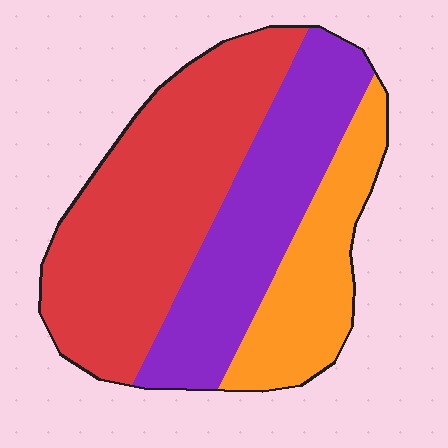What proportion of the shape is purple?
Purple covers around 30% of the shape.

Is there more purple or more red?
Red.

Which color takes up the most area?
Red, at roughly 45%.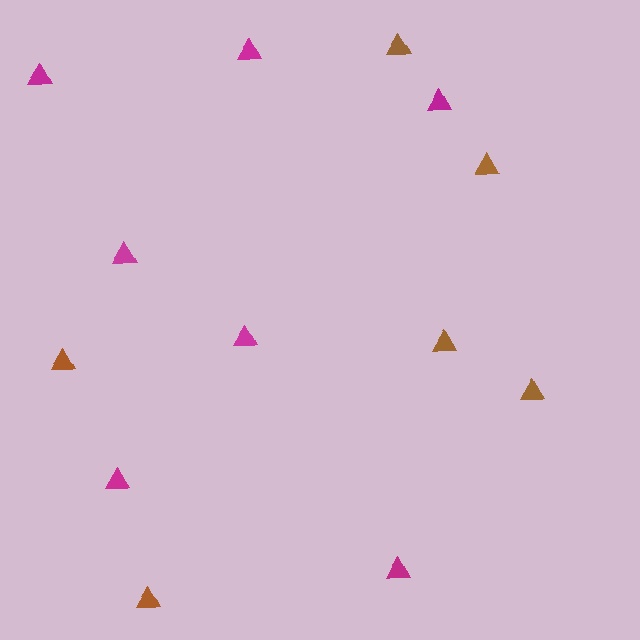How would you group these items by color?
There are 2 groups: one group of magenta triangles (7) and one group of brown triangles (6).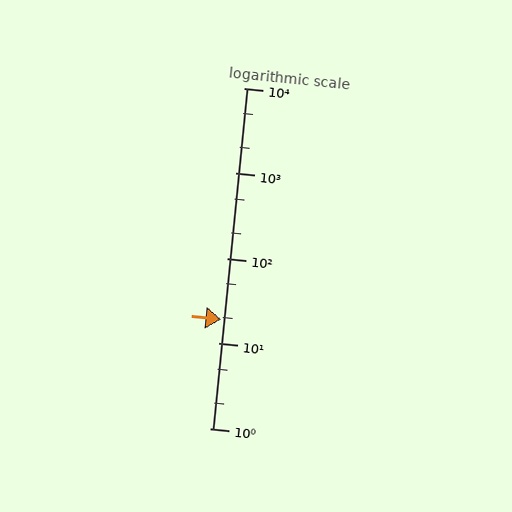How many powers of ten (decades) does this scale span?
The scale spans 4 decades, from 1 to 10000.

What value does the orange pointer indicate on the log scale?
The pointer indicates approximately 19.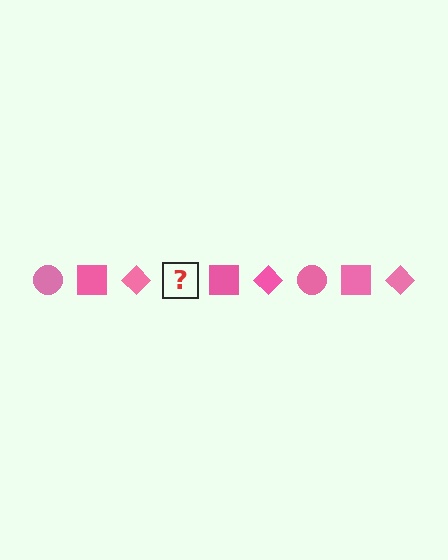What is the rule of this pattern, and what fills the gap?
The rule is that the pattern cycles through circle, square, diamond shapes in pink. The gap should be filled with a pink circle.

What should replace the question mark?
The question mark should be replaced with a pink circle.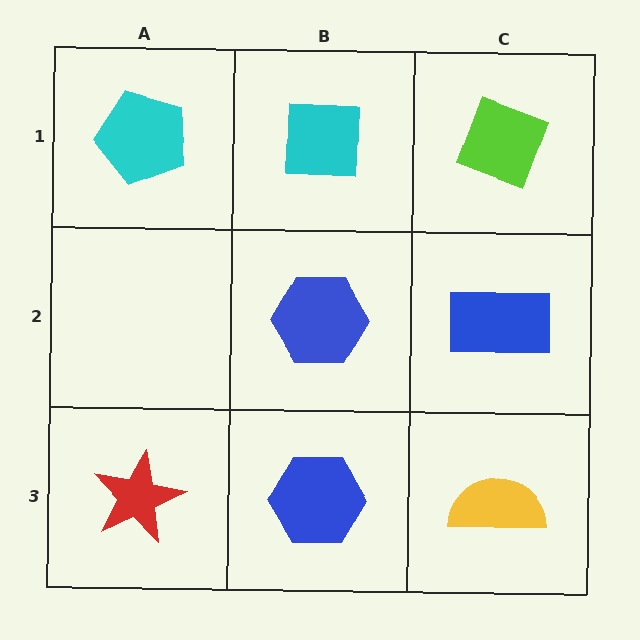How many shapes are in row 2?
2 shapes.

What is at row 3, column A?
A red star.